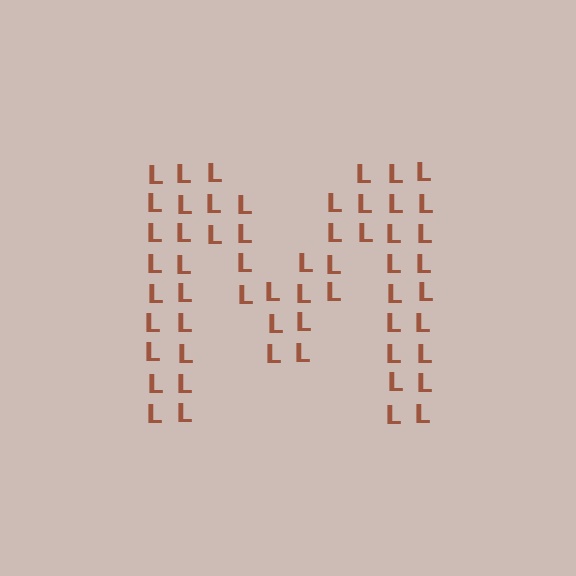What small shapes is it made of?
It is made of small letter L's.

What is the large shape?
The large shape is the letter M.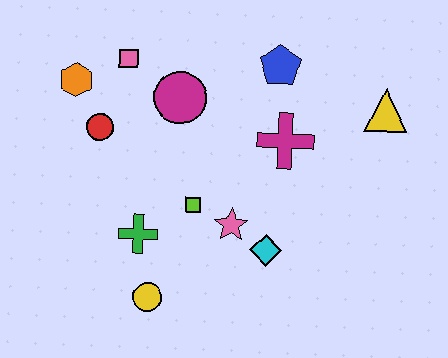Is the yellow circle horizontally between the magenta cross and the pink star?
No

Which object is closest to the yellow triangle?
The magenta cross is closest to the yellow triangle.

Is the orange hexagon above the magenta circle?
Yes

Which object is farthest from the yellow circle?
The yellow triangle is farthest from the yellow circle.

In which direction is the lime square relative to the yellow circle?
The lime square is above the yellow circle.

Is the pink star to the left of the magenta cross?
Yes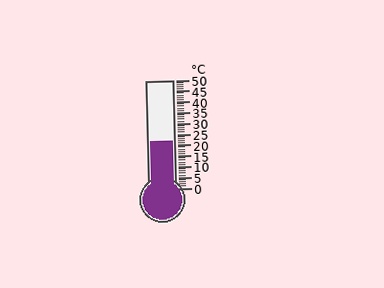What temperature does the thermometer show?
The thermometer shows approximately 22°C.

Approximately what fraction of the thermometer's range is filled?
The thermometer is filled to approximately 45% of its range.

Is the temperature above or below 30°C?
The temperature is below 30°C.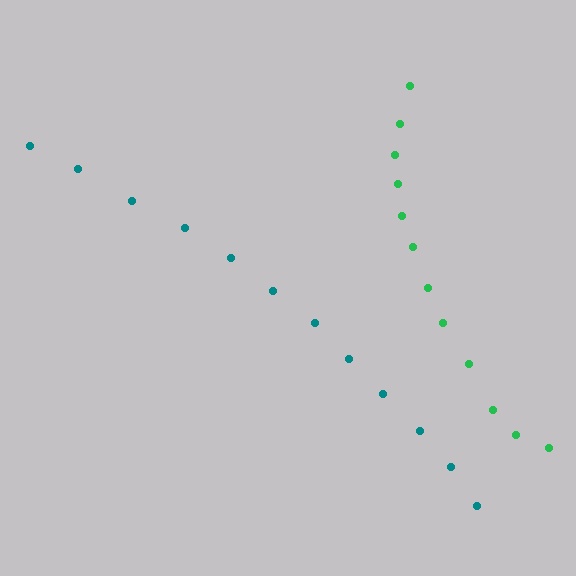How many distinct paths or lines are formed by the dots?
There are 2 distinct paths.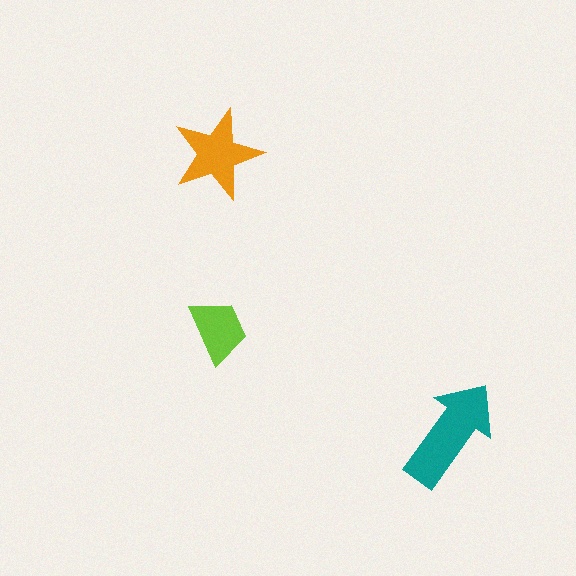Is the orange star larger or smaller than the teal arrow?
Smaller.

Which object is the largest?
The teal arrow.